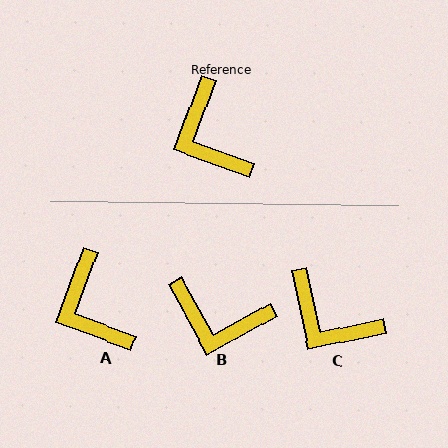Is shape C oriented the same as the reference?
No, it is off by about 32 degrees.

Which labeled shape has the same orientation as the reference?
A.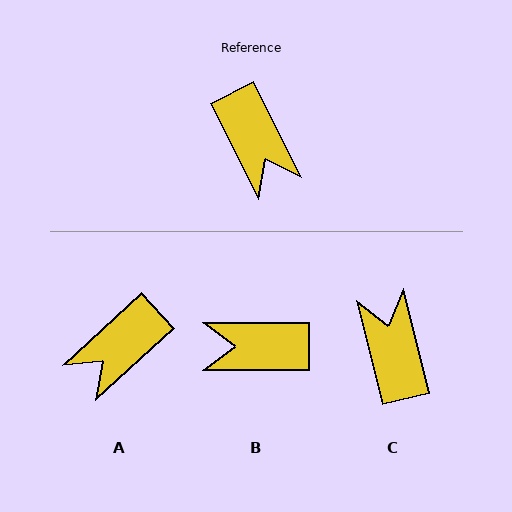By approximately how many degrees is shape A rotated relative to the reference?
Approximately 74 degrees clockwise.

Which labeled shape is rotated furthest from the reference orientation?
C, about 167 degrees away.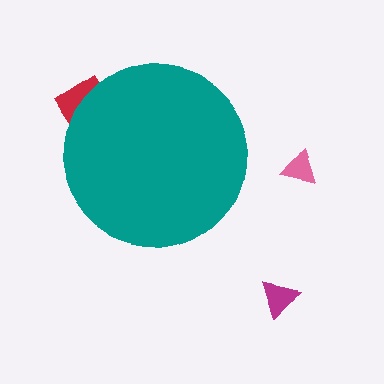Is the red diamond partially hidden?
Yes, the red diamond is partially hidden behind the teal circle.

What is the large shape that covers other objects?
A teal circle.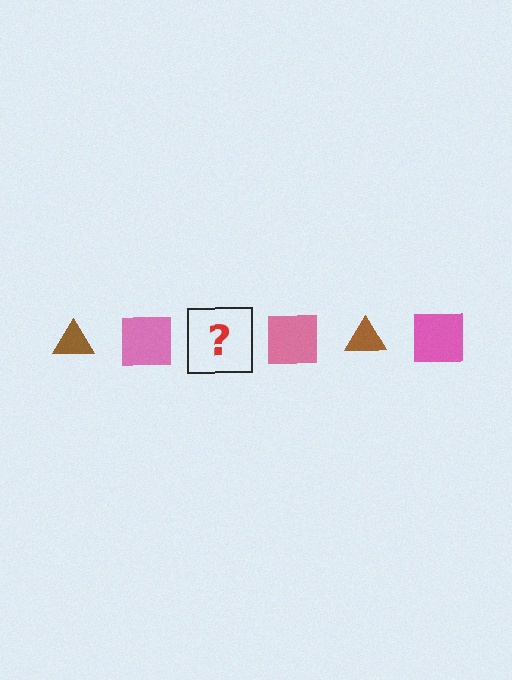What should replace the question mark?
The question mark should be replaced with a brown triangle.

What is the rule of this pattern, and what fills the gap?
The rule is that the pattern alternates between brown triangle and pink square. The gap should be filled with a brown triangle.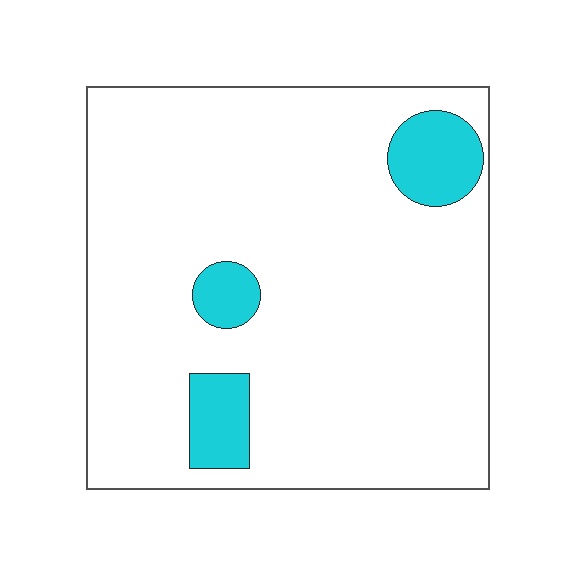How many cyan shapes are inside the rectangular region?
3.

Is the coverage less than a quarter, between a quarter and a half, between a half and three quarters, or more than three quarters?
Less than a quarter.